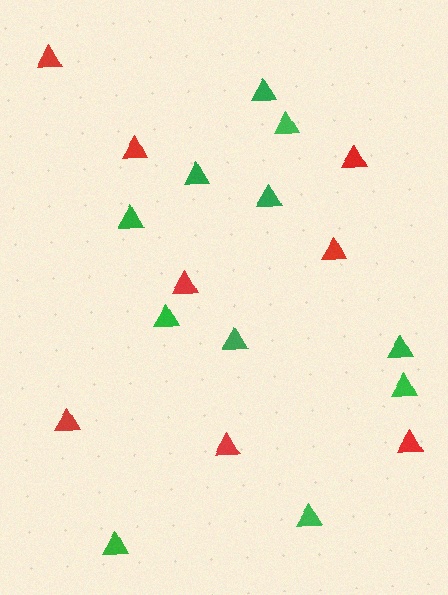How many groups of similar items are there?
There are 2 groups: one group of green triangles (11) and one group of red triangles (8).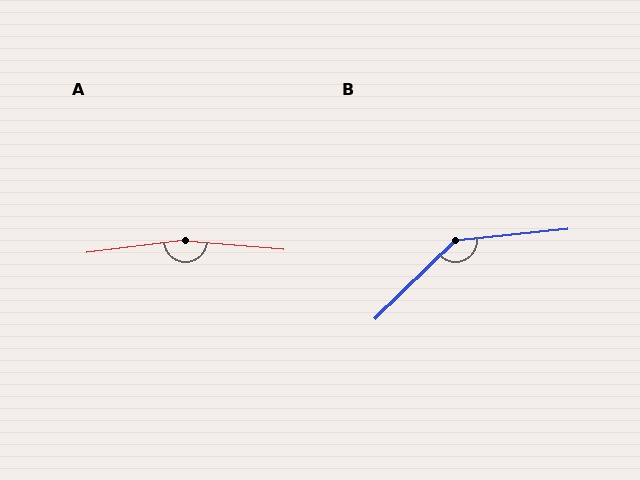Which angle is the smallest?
B, at approximately 142 degrees.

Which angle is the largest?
A, at approximately 168 degrees.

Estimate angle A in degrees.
Approximately 168 degrees.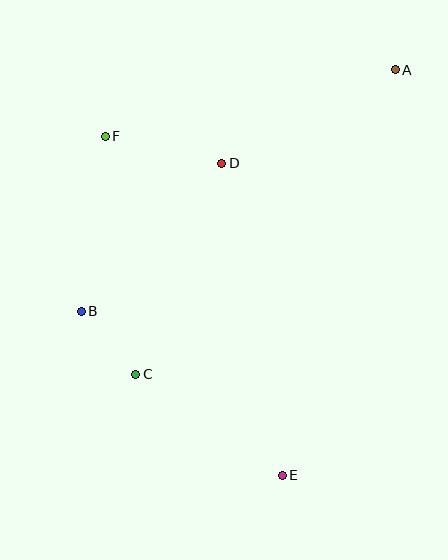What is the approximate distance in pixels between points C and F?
The distance between C and F is approximately 240 pixels.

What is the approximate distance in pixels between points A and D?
The distance between A and D is approximately 197 pixels.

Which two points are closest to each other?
Points B and C are closest to each other.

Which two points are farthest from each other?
Points A and E are farthest from each other.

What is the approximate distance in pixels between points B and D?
The distance between B and D is approximately 204 pixels.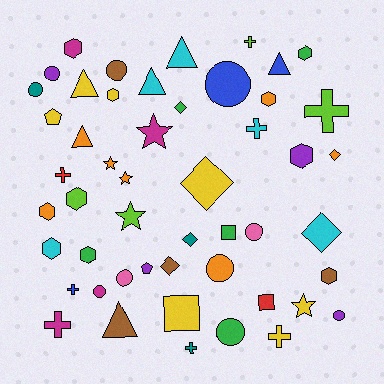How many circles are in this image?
There are 10 circles.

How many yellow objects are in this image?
There are 7 yellow objects.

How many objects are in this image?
There are 50 objects.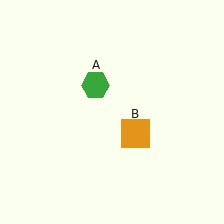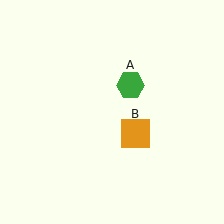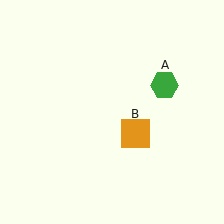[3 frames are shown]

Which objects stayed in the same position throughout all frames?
Orange square (object B) remained stationary.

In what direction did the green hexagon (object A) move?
The green hexagon (object A) moved right.